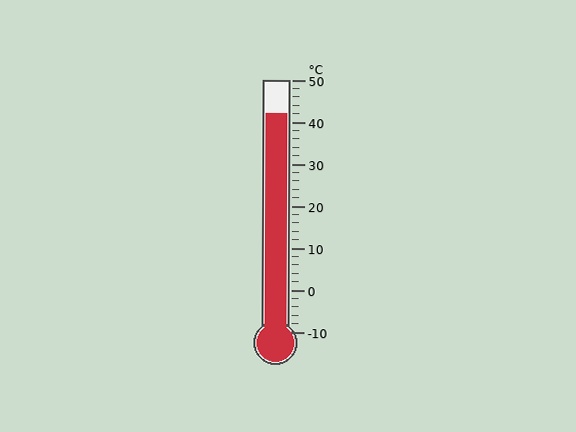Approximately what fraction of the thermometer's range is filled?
The thermometer is filled to approximately 85% of its range.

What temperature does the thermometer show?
The thermometer shows approximately 42°C.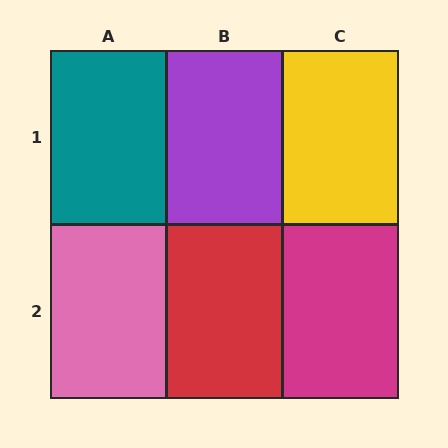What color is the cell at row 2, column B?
Red.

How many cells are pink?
1 cell is pink.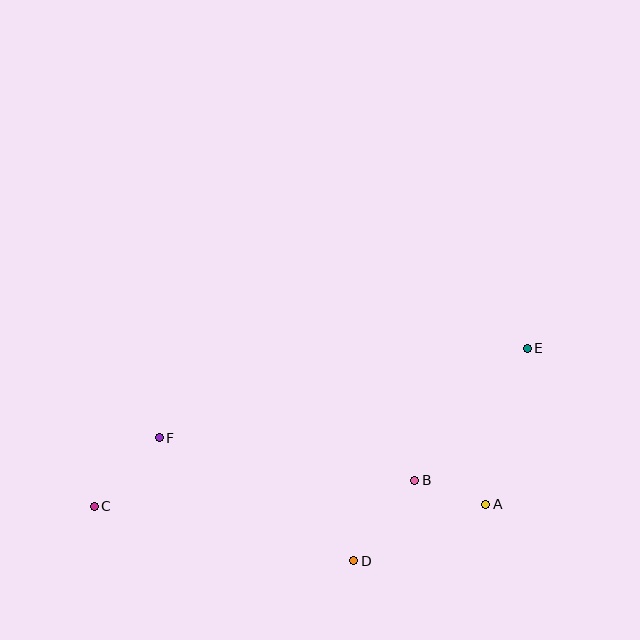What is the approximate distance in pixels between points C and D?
The distance between C and D is approximately 265 pixels.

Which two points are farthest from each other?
Points C and E are farthest from each other.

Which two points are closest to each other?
Points A and B are closest to each other.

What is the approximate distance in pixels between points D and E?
The distance between D and E is approximately 274 pixels.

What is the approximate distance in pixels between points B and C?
The distance between B and C is approximately 322 pixels.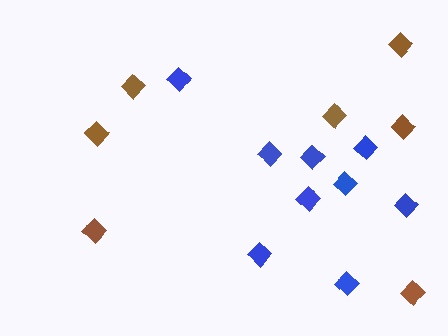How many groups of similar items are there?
There are 2 groups: one group of brown diamonds (7) and one group of blue diamonds (9).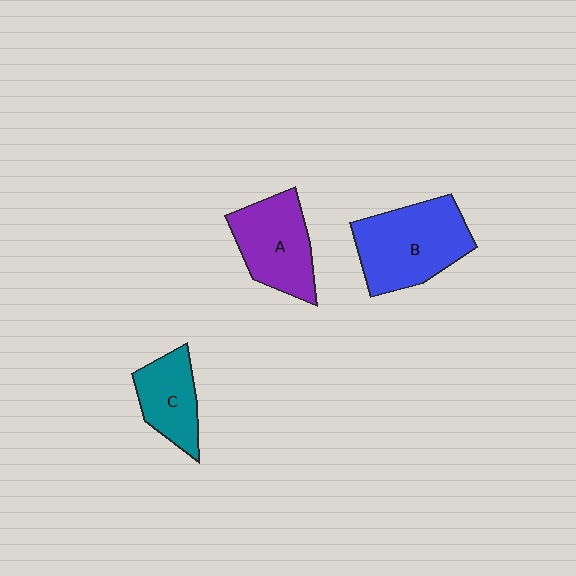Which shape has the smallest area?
Shape C (teal).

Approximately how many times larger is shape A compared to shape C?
Approximately 1.3 times.